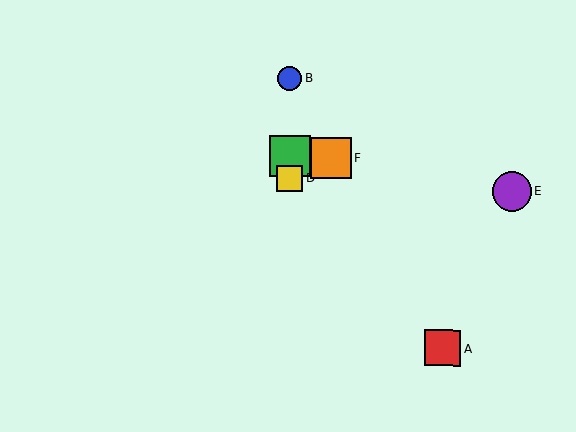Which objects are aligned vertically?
Objects B, C, D are aligned vertically.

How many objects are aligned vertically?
3 objects (B, C, D) are aligned vertically.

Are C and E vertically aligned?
No, C is at x≈290 and E is at x≈512.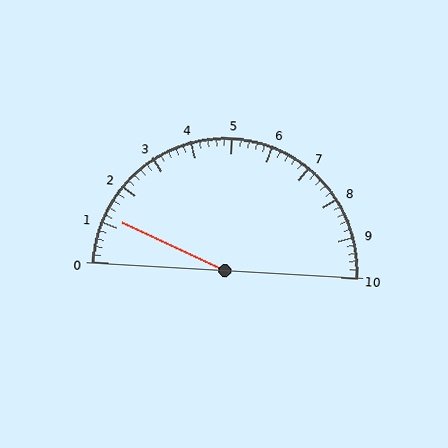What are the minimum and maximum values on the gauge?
The gauge ranges from 0 to 10.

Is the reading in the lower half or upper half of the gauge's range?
The reading is in the lower half of the range (0 to 10).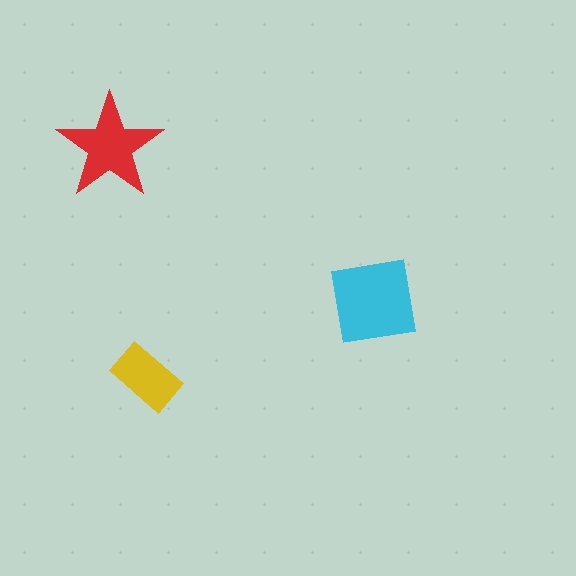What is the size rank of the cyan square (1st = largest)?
1st.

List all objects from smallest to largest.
The yellow rectangle, the red star, the cyan square.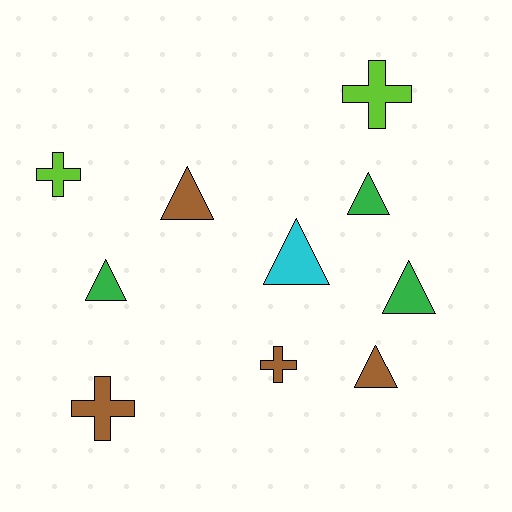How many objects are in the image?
There are 10 objects.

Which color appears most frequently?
Brown, with 4 objects.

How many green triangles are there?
There are 3 green triangles.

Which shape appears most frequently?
Triangle, with 6 objects.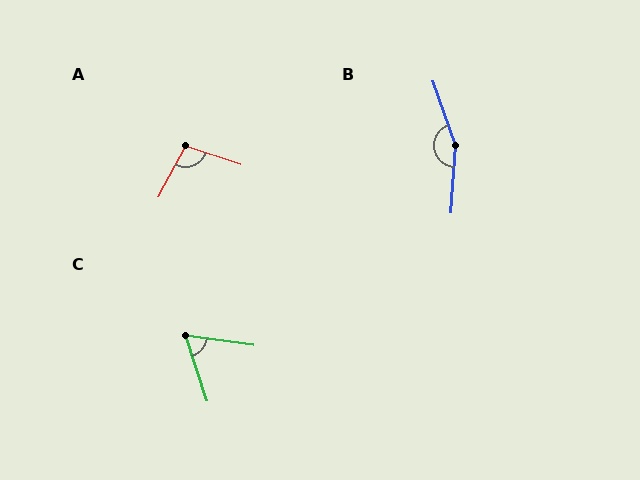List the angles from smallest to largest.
C (64°), A (99°), B (157°).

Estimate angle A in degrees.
Approximately 99 degrees.